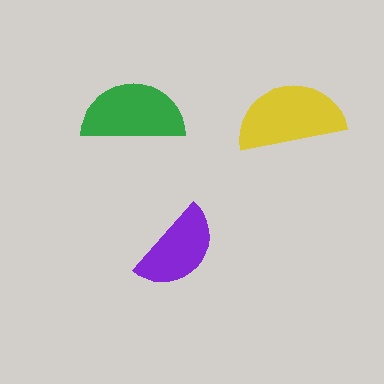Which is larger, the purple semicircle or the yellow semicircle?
The yellow one.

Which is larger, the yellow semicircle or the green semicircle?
The yellow one.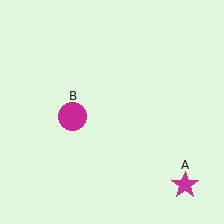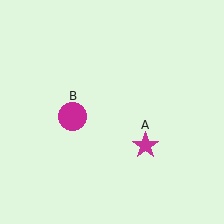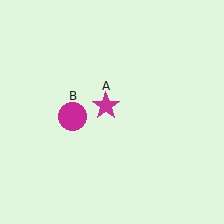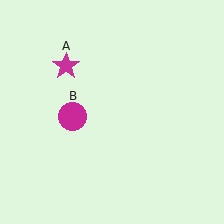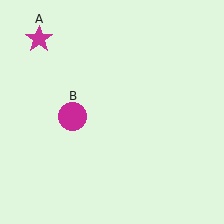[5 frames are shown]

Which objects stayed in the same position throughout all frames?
Magenta circle (object B) remained stationary.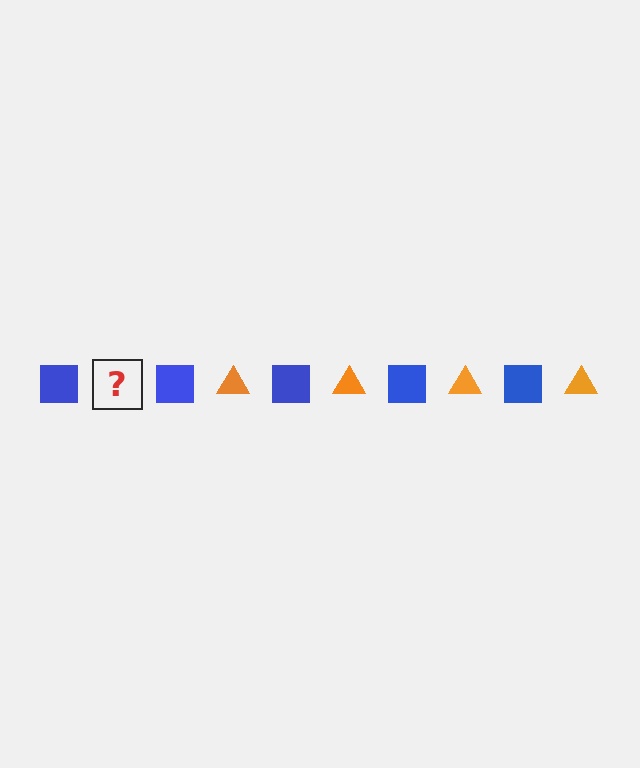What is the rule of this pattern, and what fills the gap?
The rule is that the pattern alternates between blue square and orange triangle. The gap should be filled with an orange triangle.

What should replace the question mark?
The question mark should be replaced with an orange triangle.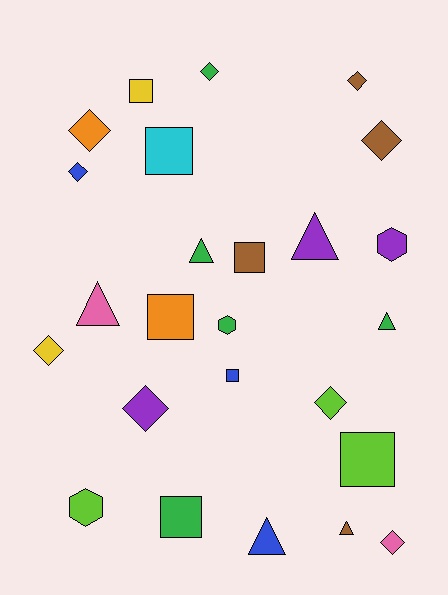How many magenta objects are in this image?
There are no magenta objects.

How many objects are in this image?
There are 25 objects.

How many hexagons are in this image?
There are 3 hexagons.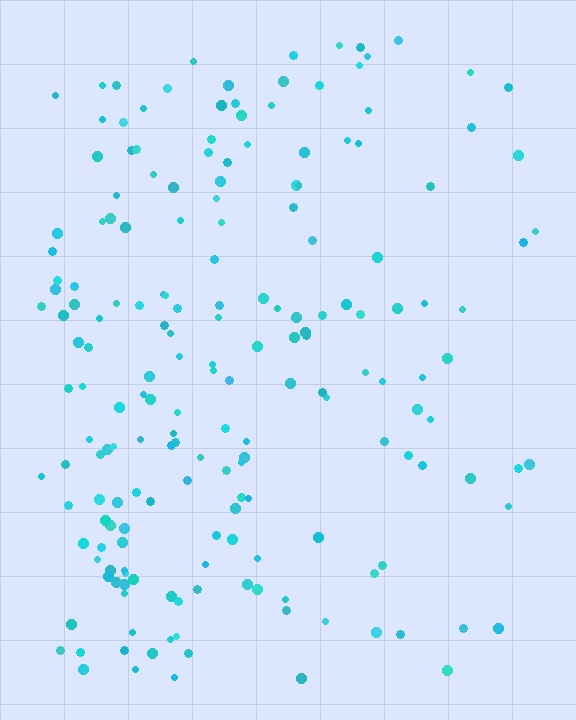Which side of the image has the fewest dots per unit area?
The right.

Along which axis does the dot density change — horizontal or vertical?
Horizontal.